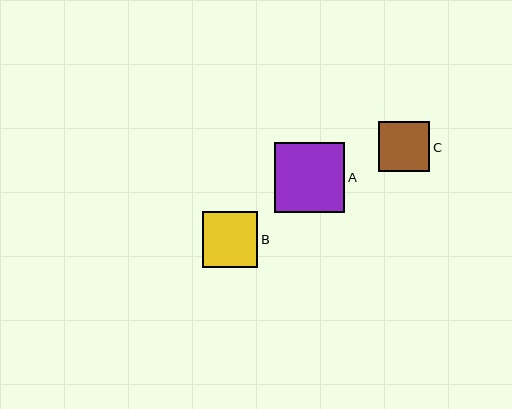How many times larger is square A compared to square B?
Square A is approximately 1.3 times the size of square B.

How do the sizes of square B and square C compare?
Square B and square C are approximately the same size.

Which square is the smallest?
Square C is the smallest with a size of approximately 51 pixels.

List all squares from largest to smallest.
From largest to smallest: A, B, C.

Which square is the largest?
Square A is the largest with a size of approximately 71 pixels.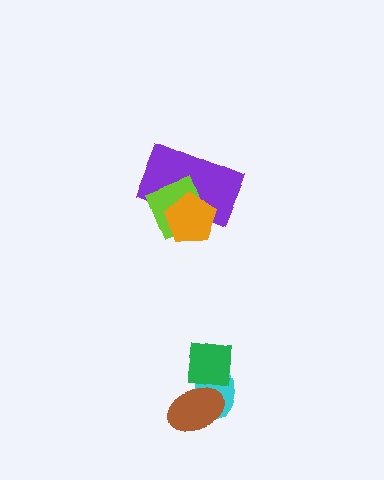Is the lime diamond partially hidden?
Yes, it is partially covered by another shape.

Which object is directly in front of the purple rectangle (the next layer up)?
The lime diamond is directly in front of the purple rectangle.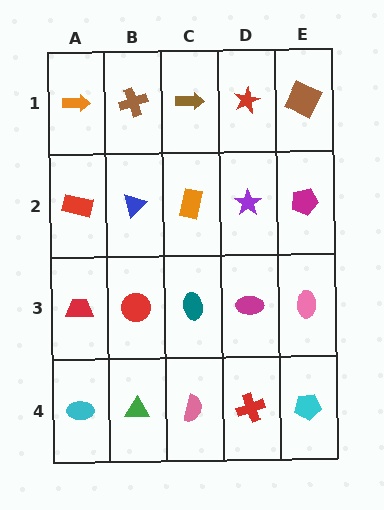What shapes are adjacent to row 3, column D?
A purple star (row 2, column D), a red cross (row 4, column D), a teal ellipse (row 3, column C), a pink ellipse (row 3, column E).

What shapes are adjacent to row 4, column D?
A magenta ellipse (row 3, column D), a pink semicircle (row 4, column C), a cyan pentagon (row 4, column E).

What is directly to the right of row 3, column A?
A red circle.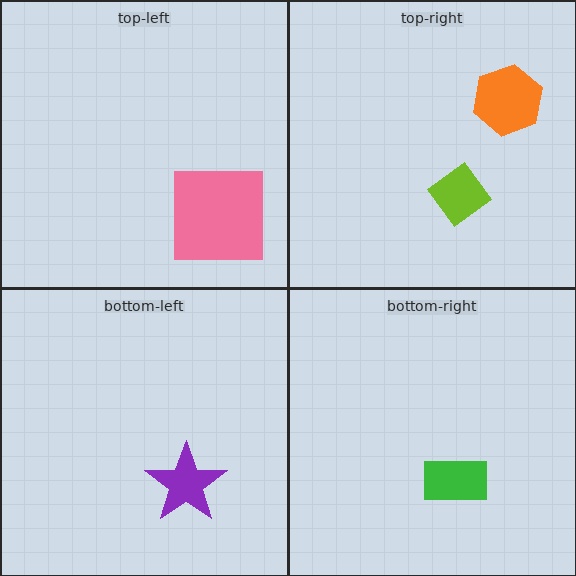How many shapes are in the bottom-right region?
1.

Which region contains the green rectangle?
The bottom-right region.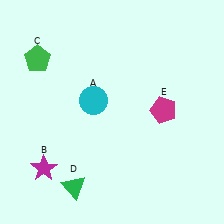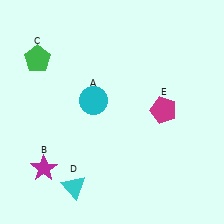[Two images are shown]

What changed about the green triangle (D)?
In Image 1, D is green. In Image 2, it changed to cyan.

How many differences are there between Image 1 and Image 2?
There is 1 difference between the two images.